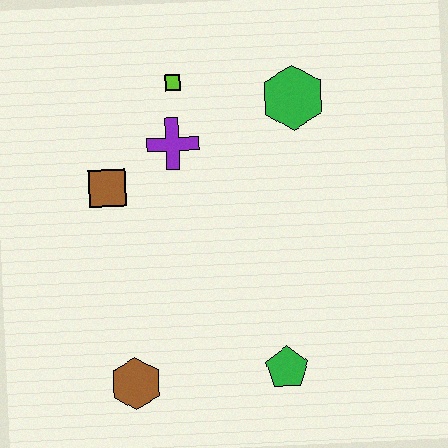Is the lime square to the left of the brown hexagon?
No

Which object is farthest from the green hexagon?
The brown hexagon is farthest from the green hexagon.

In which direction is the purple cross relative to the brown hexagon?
The purple cross is above the brown hexagon.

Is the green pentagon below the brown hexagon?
No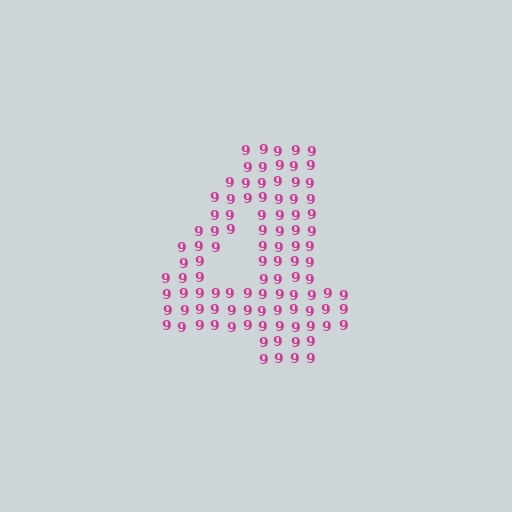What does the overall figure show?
The overall figure shows the digit 4.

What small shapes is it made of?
It is made of small digit 9's.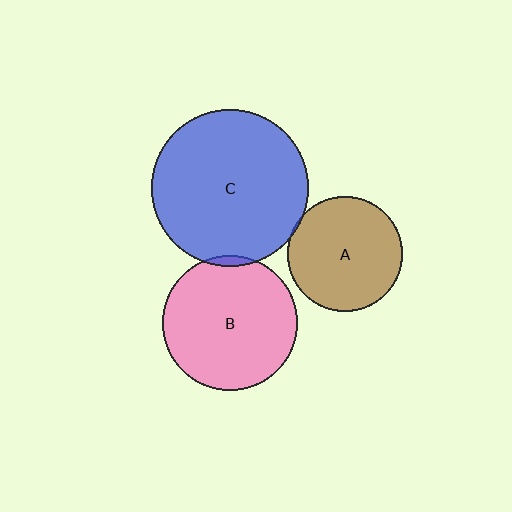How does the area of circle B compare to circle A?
Approximately 1.4 times.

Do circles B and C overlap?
Yes.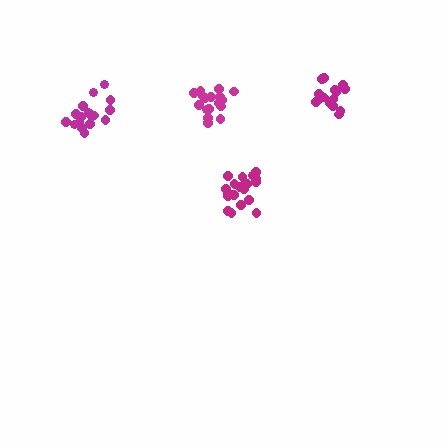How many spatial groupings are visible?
There are 4 spatial groupings.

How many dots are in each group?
Group 1: 20 dots, Group 2: 19 dots, Group 3: 15 dots, Group 4: 17 dots (71 total).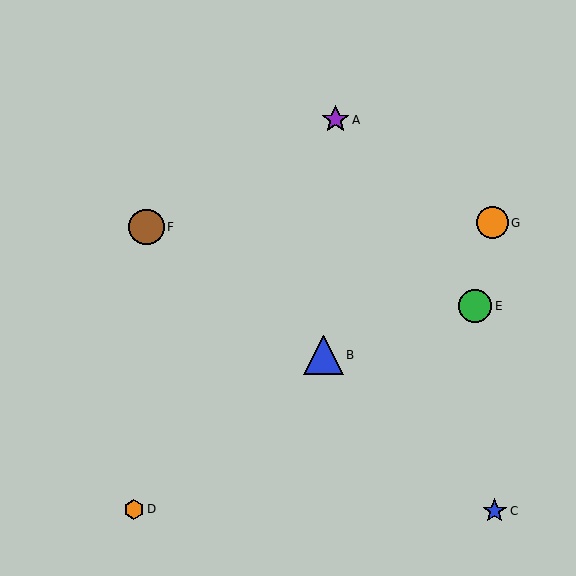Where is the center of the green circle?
The center of the green circle is at (475, 306).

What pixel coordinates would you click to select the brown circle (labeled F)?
Click at (146, 227) to select the brown circle F.